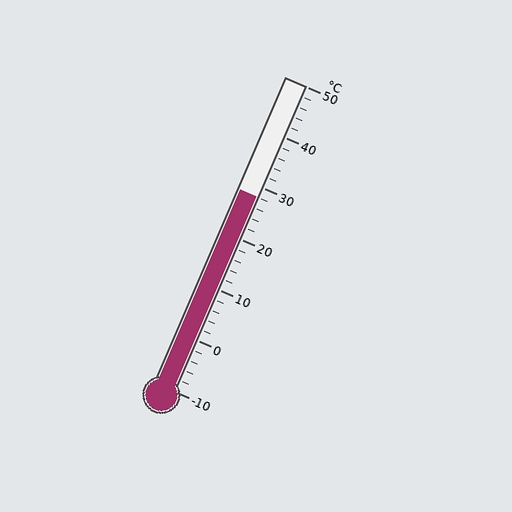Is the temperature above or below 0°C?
The temperature is above 0°C.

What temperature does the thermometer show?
The thermometer shows approximately 28°C.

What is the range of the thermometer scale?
The thermometer scale ranges from -10°C to 50°C.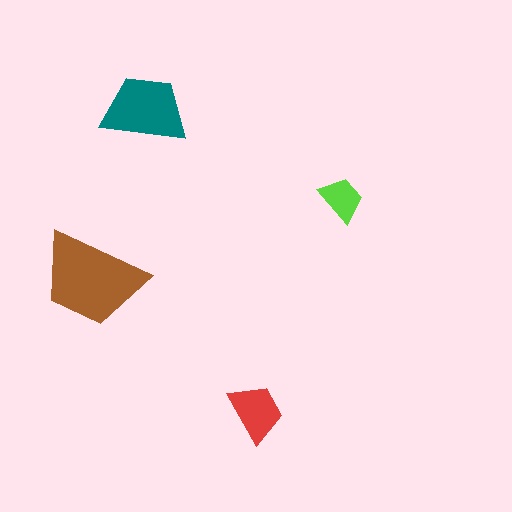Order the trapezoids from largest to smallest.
the brown one, the teal one, the red one, the lime one.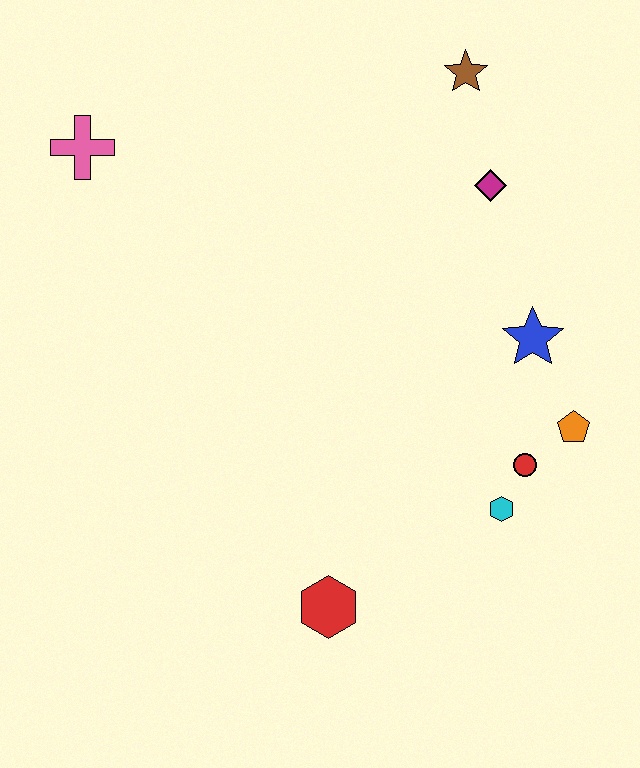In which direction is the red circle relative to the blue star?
The red circle is below the blue star.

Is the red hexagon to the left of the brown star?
Yes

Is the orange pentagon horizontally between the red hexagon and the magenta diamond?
No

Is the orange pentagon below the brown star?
Yes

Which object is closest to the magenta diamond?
The brown star is closest to the magenta diamond.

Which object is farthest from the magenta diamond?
The red hexagon is farthest from the magenta diamond.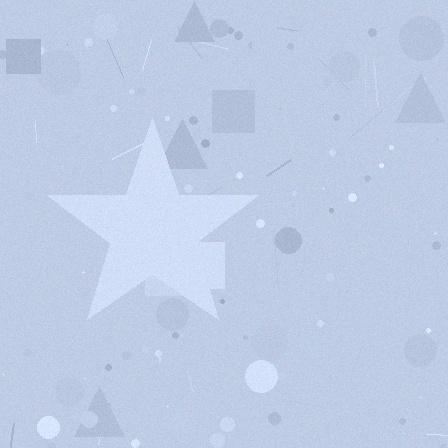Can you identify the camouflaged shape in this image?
The camouflaged shape is a star.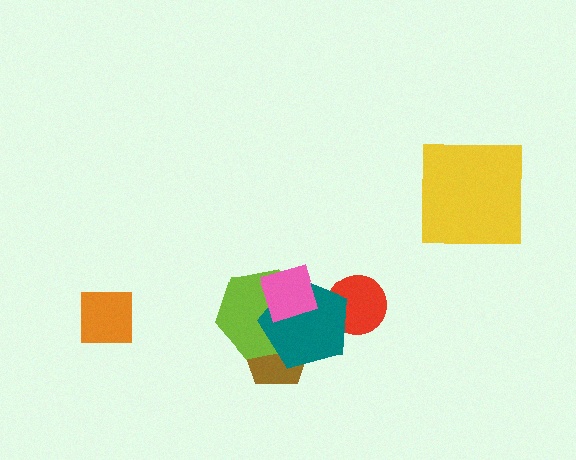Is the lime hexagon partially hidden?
Yes, it is partially covered by another shape.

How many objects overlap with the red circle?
1 object overlaps with the red circle.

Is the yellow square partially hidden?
No, no other shape covers it.